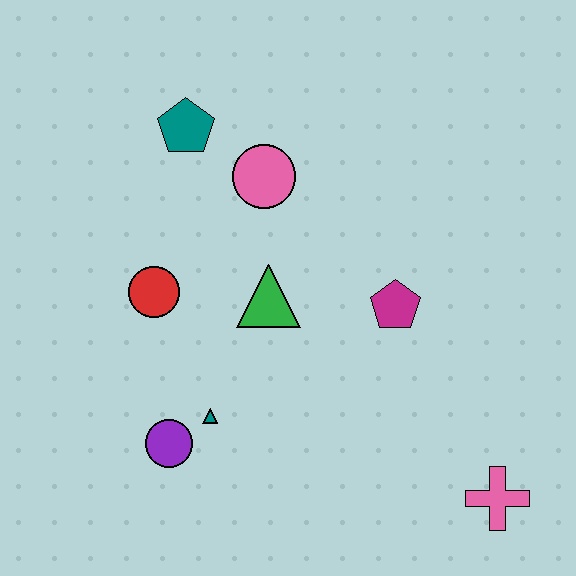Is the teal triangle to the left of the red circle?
No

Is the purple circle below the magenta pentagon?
Yes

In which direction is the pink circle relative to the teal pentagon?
The pink circle is to the right of the teal pentagon.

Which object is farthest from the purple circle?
The pink cross is farthest from the purple circle.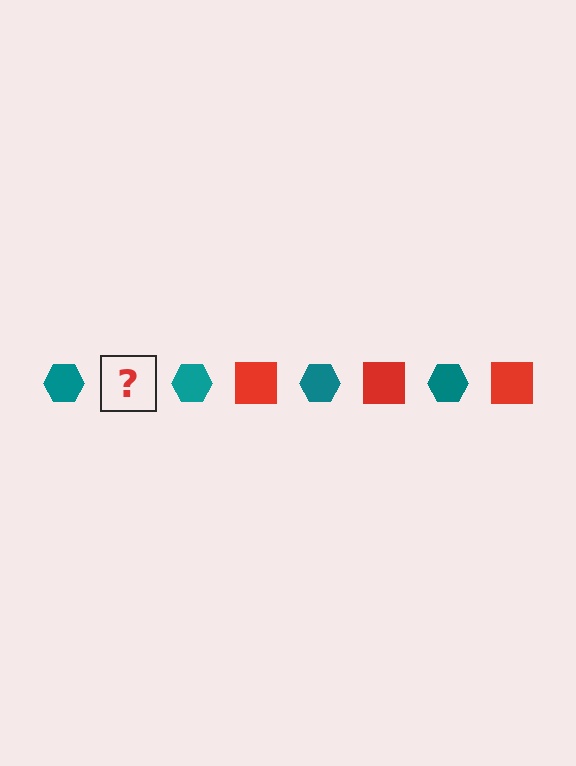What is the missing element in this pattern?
The missing element is a red square.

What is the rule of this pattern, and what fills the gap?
The rule is that the pattern alternates between teal hexagon and red square. The gap should be filled with a red square.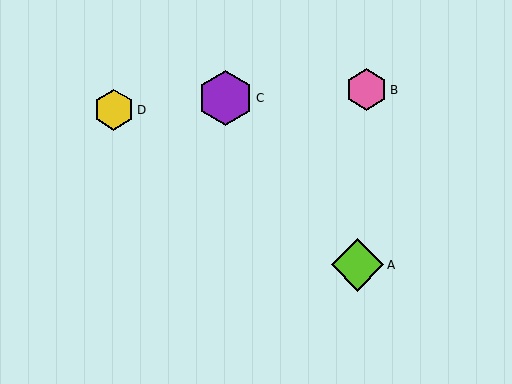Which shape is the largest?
The purple hexagon (labeled C) is the largest.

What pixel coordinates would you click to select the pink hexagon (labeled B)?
Click at (366, 90) to select the pink hexagon B.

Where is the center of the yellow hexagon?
The center of the yellow hexagon is at (114, 110).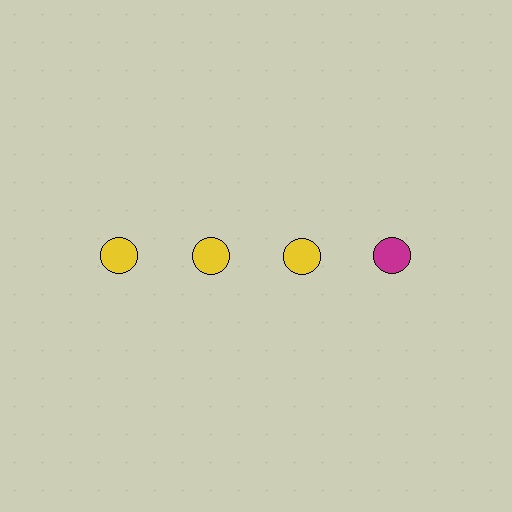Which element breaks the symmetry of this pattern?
The magenta circle in the top row, second from right column breaks the symmetry. All other shapes are yellow circles.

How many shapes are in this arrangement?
There are 4 shapes arranged in a grid pattern.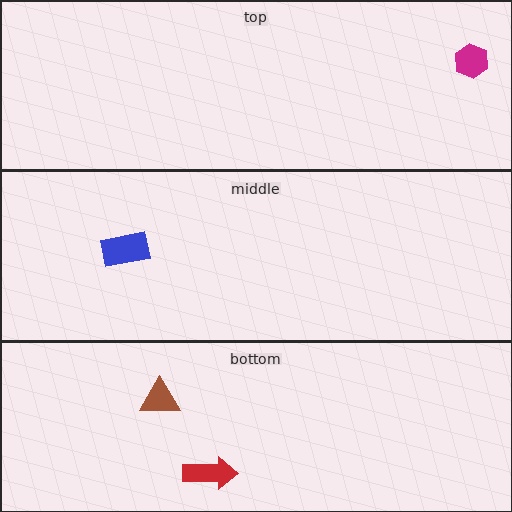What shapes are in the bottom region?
The red arrow, the brown triangle.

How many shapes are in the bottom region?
2.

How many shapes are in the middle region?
1.